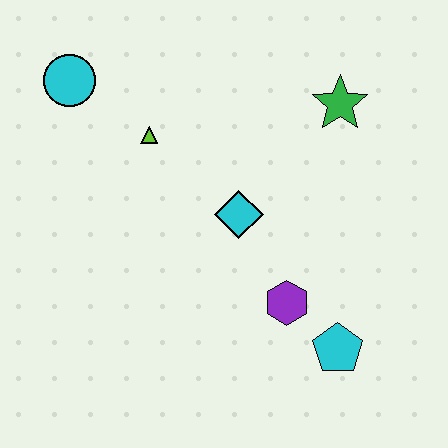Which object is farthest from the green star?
The cyan circle is farthest from the green star.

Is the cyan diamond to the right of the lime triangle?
Yes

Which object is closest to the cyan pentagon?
The purple hexagon is closest to the cyan pentagon.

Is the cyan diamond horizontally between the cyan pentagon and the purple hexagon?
No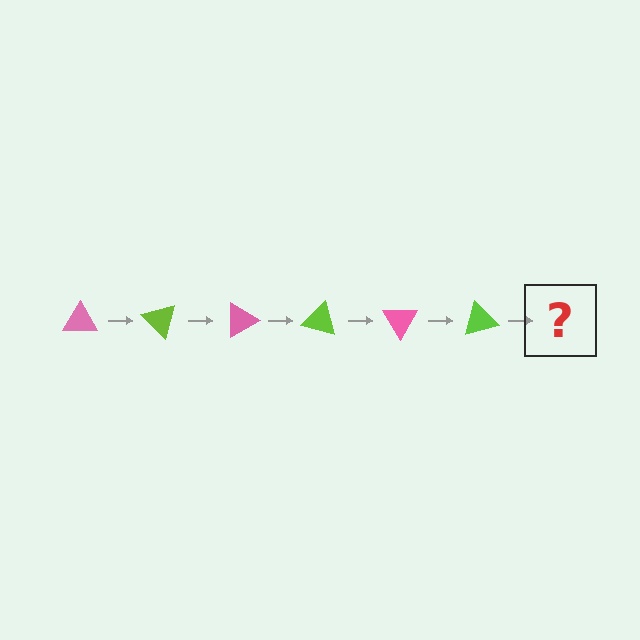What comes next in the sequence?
The next element should be a pink triangle, rotated 270 degrees from the start.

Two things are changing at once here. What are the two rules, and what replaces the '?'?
The two rules are that it rotates 45 degrees each step and the color cycles through pink and lime. The '?' should be a pink triangle, rotated 270 degrees from the start.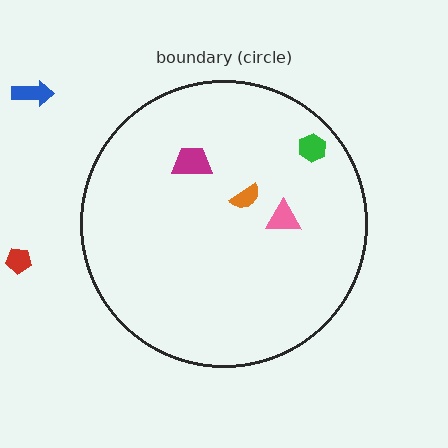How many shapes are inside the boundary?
4 inside, 2 outside.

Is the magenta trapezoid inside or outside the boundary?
Inside.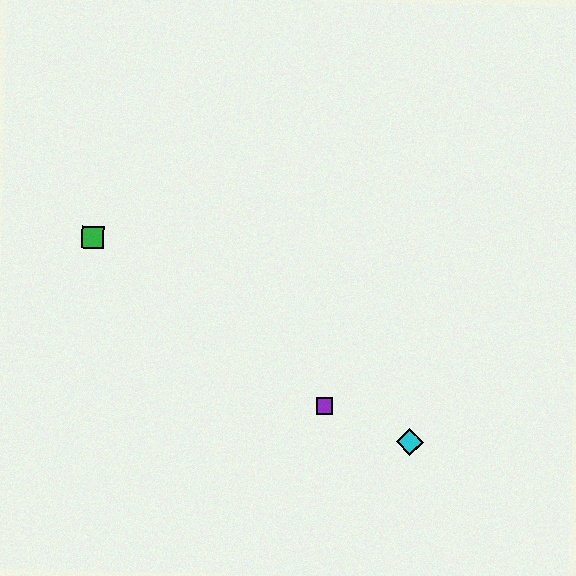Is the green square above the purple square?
Yes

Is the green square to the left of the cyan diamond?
Yes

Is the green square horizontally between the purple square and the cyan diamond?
No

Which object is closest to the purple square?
The cyan diamond is closest to the purple square.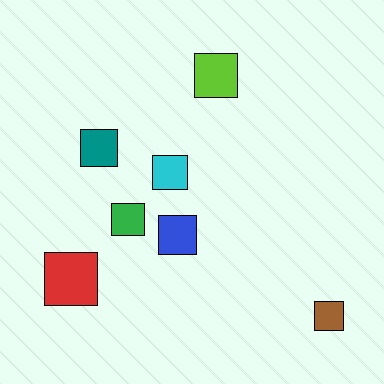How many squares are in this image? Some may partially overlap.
There are 7 squares.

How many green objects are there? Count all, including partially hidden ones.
There is 1 green object.